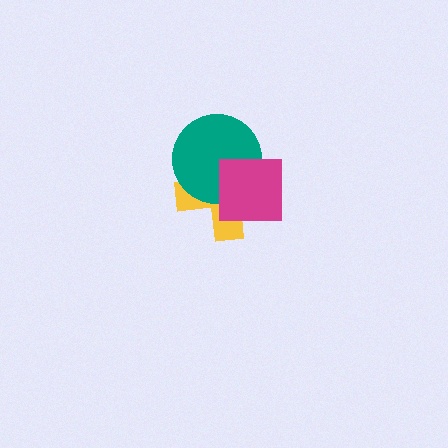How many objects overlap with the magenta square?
2 objects overlap with the magenta square.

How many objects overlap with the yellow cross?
2 objects overlap with the yellow cross.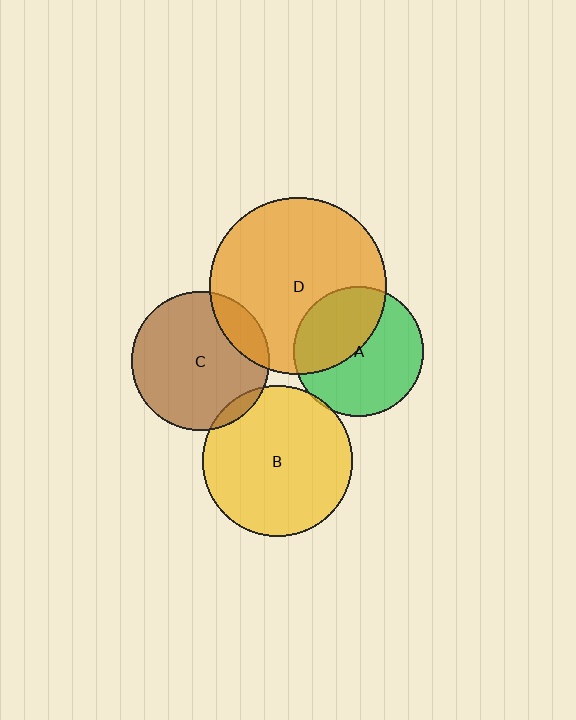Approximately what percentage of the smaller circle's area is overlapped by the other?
Approximately 40%.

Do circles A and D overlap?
Yes.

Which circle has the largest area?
Circle D (orange).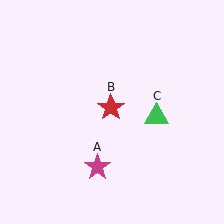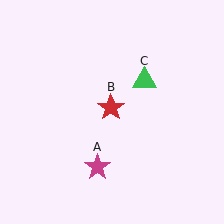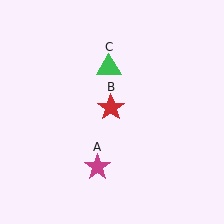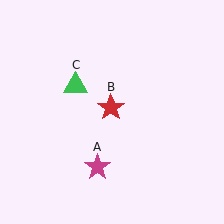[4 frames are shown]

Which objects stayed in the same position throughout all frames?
Magenta star (object A) and red star (object B) remained stationary.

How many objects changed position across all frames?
1 object changed position: green triangle (object C).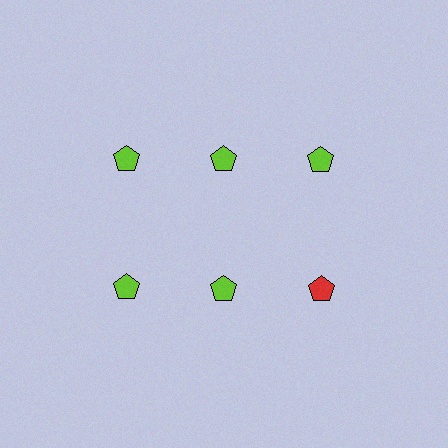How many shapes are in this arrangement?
There are 6 shapes arranged in a grid pattern.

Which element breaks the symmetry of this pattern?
The red pentagon in the second row, center column breaks the symmetry. All other shapes are lime pentagons.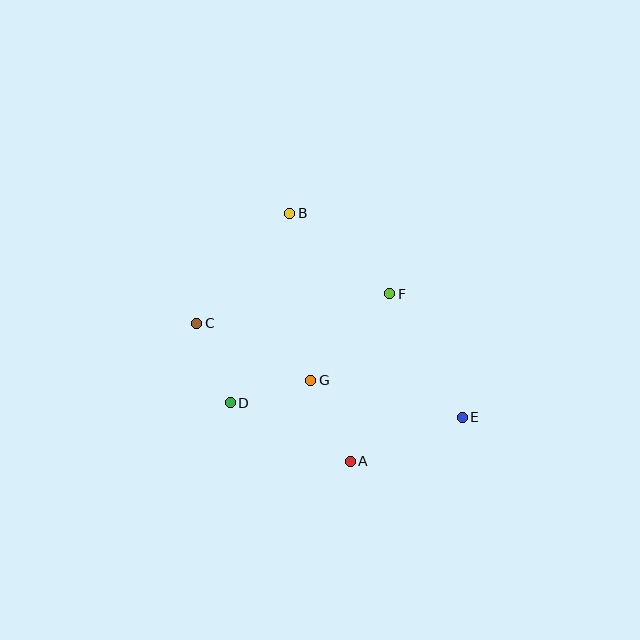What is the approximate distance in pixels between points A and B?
The distance between A and B is approximately 256 pixels.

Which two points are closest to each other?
Points D and G are closest to each other.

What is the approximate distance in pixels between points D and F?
The distance between D and F is approximately 193 pixels.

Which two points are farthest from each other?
Points C and E are farthest from each other.